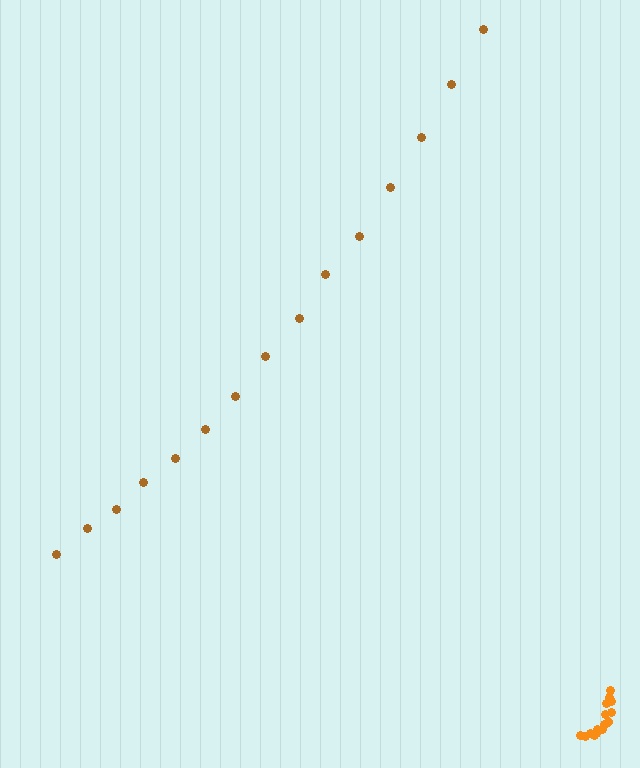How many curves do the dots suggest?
There are 2 distinct paths.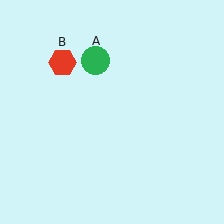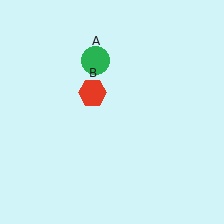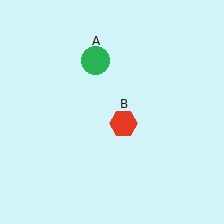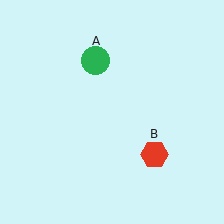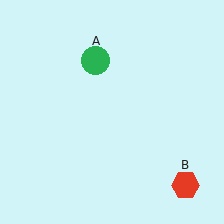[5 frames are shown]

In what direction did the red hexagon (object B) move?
The red hexagon (object B) moved down and to the right.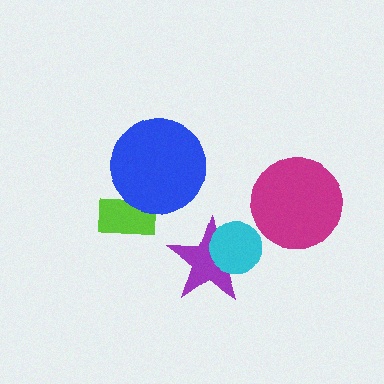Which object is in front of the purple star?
The cyan circle is in front of the purple star.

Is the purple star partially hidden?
Yes, it is partially covered by another shape.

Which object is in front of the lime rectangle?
The blue circle is in front of the lime rectangle.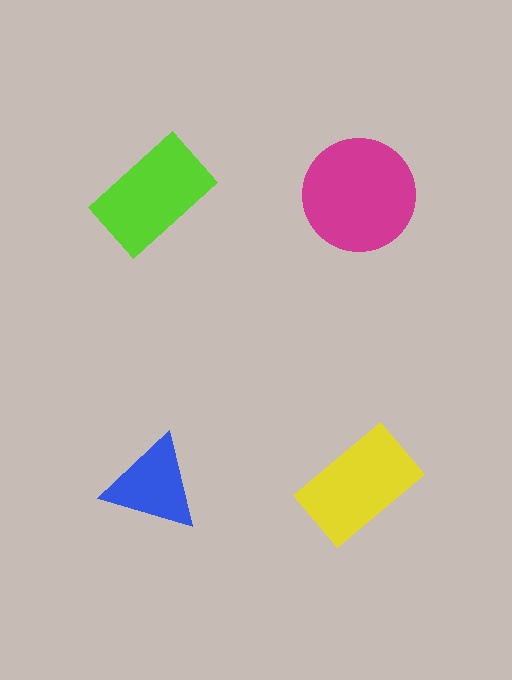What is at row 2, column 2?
A yellow rectangle.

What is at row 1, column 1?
A lime rectangle.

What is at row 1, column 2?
A magenta circle.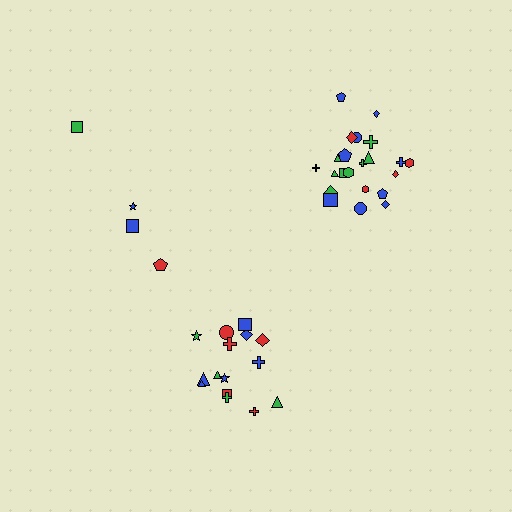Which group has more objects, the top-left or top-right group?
The top-right group.